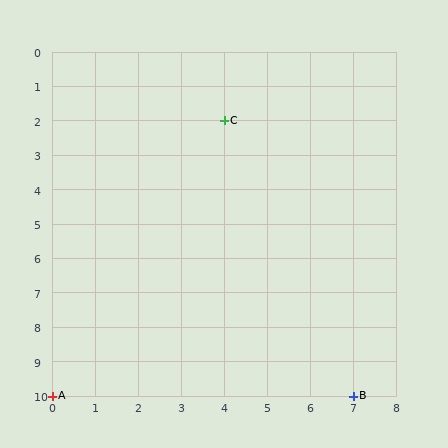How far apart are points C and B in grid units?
Points C and B are 3 columns and 8 rows apart (about 8.5 grid units diagonally).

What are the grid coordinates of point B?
Point B is at grid coordinates (7, 10).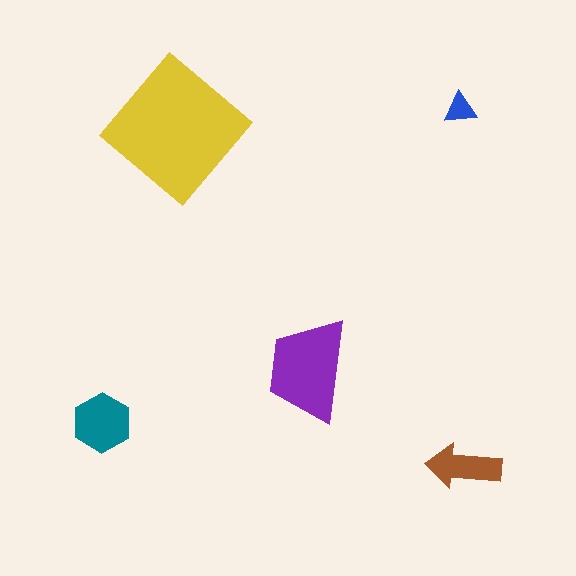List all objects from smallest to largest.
The blue triangle, the brown arrow, the teal hexagon, the purple trapezoid, the yellow diamond.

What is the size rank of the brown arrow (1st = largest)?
4th.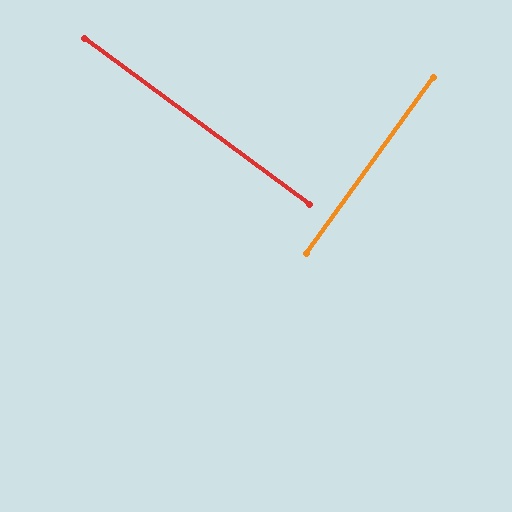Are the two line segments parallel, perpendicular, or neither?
Perpendicular — they meet at approximately 89°.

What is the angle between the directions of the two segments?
Approximately 89 degrees.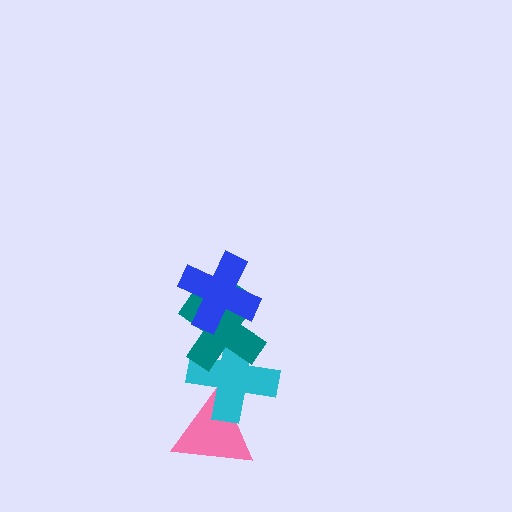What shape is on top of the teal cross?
The blue cross is on top of the teal cross.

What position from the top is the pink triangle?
The pink triangle is 4th from the top.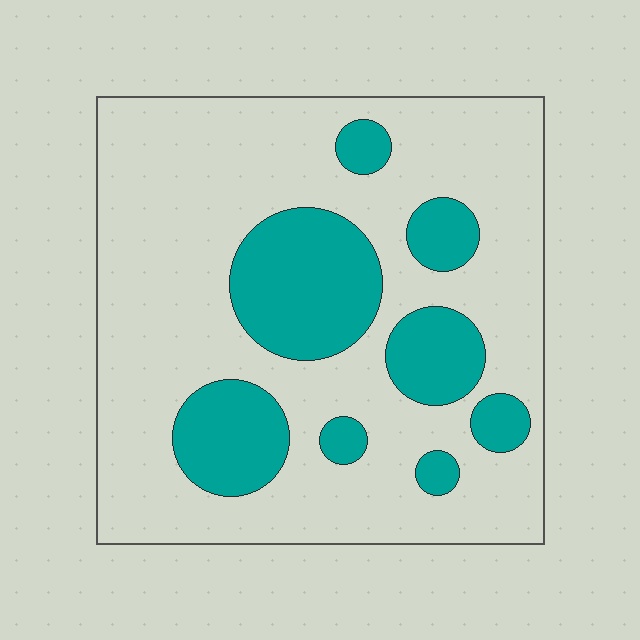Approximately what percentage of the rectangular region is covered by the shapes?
Approximately 25%.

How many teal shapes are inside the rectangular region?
8.